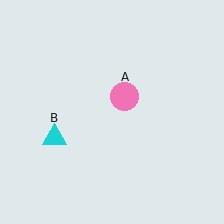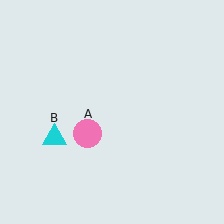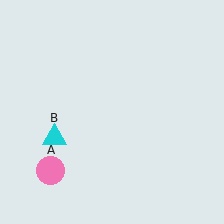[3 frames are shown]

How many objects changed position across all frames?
1 object changed position: pink circle (object A).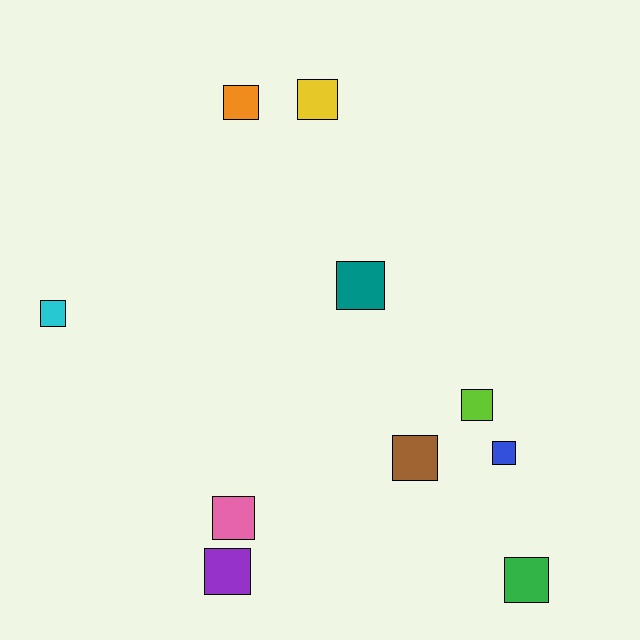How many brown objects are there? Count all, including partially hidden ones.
There is 1 brown object.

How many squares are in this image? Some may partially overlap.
There are 10 squares.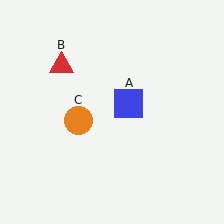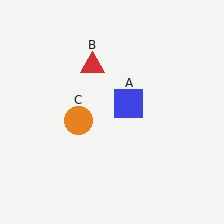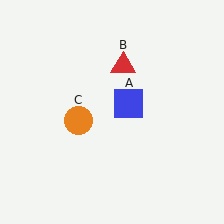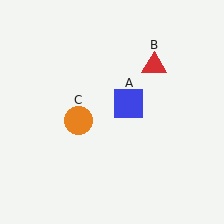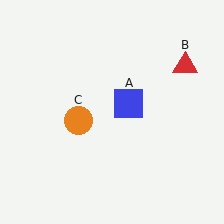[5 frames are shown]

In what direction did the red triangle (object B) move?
The red triangle (object B) moved right.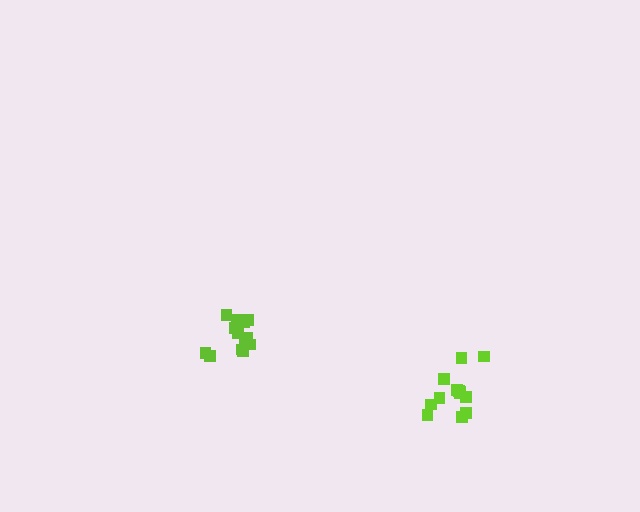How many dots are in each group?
Group 1: 13 dots, Group 2: 14 dots (27 total).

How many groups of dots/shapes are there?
There are 2 groups.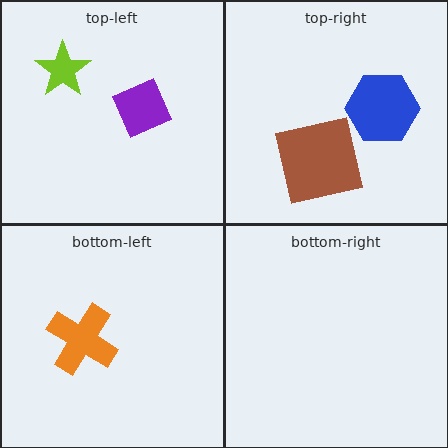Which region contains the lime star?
The top-left region.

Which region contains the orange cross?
The bottom-left region.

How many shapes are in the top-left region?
2.